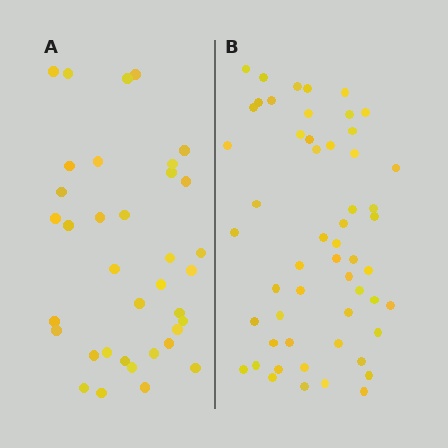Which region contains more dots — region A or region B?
Region B (the right region) has more dots.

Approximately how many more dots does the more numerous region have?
Region B has approximately 20 more dots than region A.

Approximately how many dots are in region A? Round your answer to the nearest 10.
About 40 dots. (The exact count is 36, which rounds to 40.)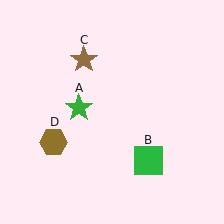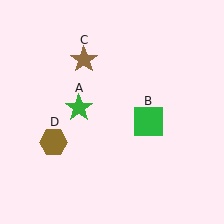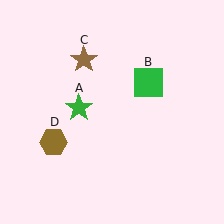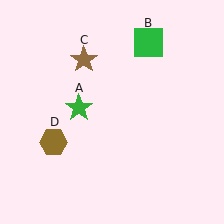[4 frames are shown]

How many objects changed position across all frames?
1 object changed position: green square (object B).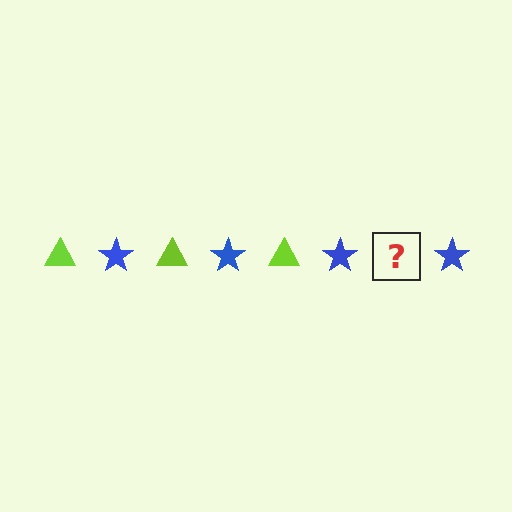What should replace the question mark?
The question mark should be replaced with a lime triangle.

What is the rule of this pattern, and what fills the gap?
The rule is that the pattern alternates between lime triangle and blue star. The gap should be filled with a lime triangle.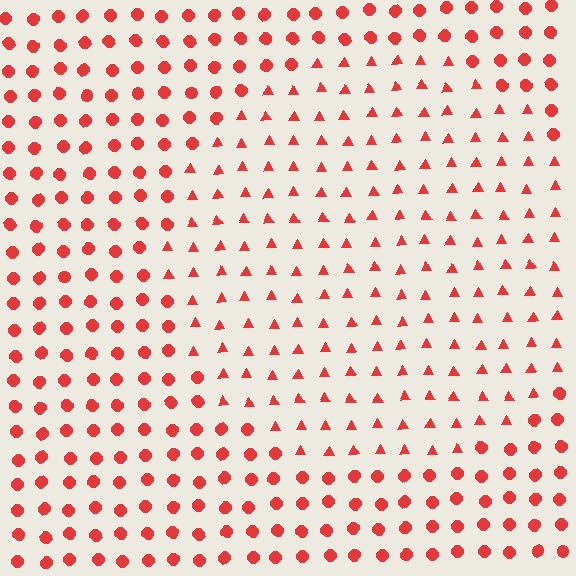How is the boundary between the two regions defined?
The boundary is defined by a change in element shape: triangles inside vs. circles outside. All elements share the same color and spacing.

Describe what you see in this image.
The image is filled with small red elements arranged in a uniform grid. A circle-shaped region contains triangles, while the surrounding area contains circles. The boundary is defined purely by the change in element shape.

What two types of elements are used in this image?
The image uses triangles inside the circle region and circles outside it.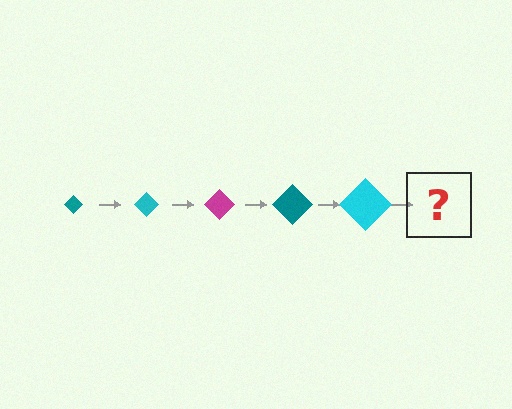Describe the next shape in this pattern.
It should be a magenta diamond, larger than the previous one.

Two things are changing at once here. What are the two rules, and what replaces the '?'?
The two rules are that the diamond grows larger each step and the color cycles through teal, cyan, and magenta. The '?' should be a magenta diamond, larger than the previous one.